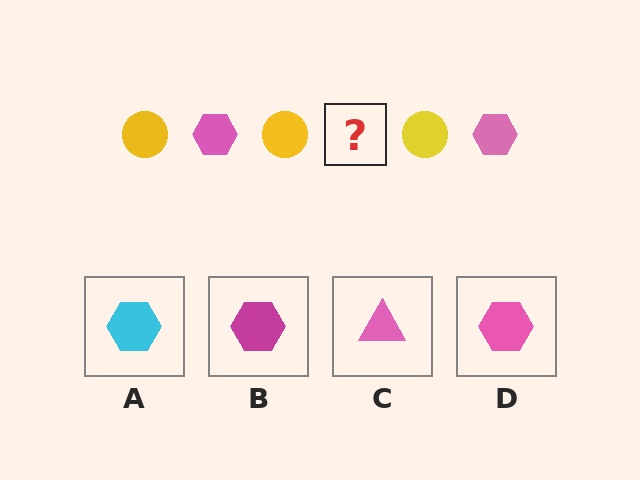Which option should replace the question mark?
Option D.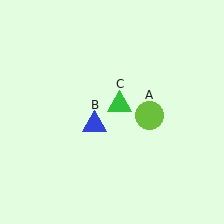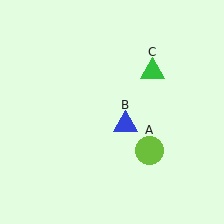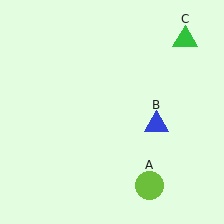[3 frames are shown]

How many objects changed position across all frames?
3 objects changed position: lime circle (object A), blue triangle (object B), green triangle (object C).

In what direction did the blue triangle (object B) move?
The blue triangle (object B) moved right.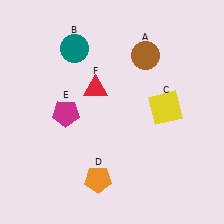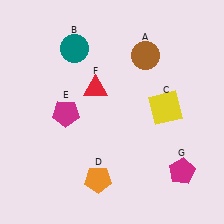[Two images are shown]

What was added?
A magenta pentagon (G) was added in Image 2.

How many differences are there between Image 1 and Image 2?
There is 1 difference between the two images.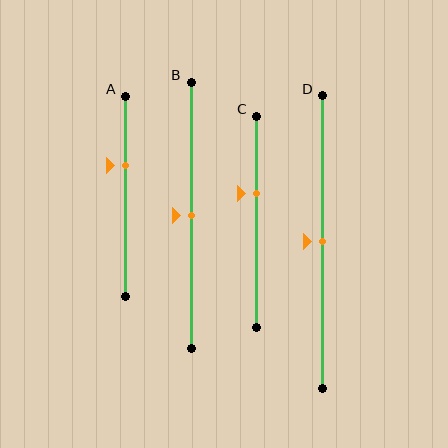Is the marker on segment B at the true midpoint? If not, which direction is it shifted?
Yes, the marker on segment B is at the true midpoint.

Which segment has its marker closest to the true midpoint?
Segment B has its marker closest to the true midpoint.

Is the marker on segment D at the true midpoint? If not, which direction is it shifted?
Yes, the marker on segment D is at the true midpoint.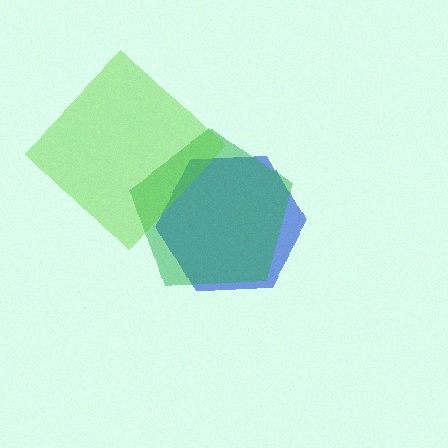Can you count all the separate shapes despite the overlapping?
Yes, there are 3 separate shapes.